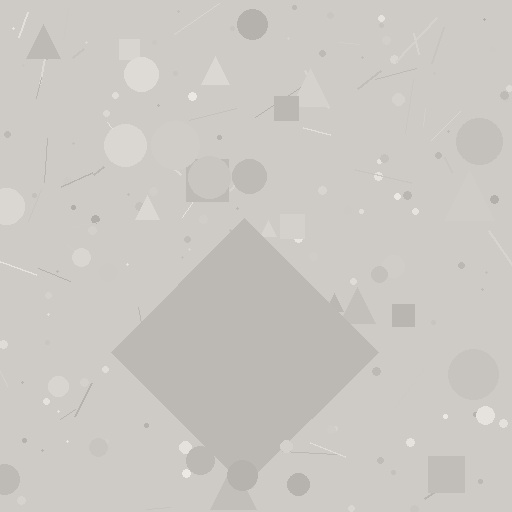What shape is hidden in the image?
A diamond is hidden in the image.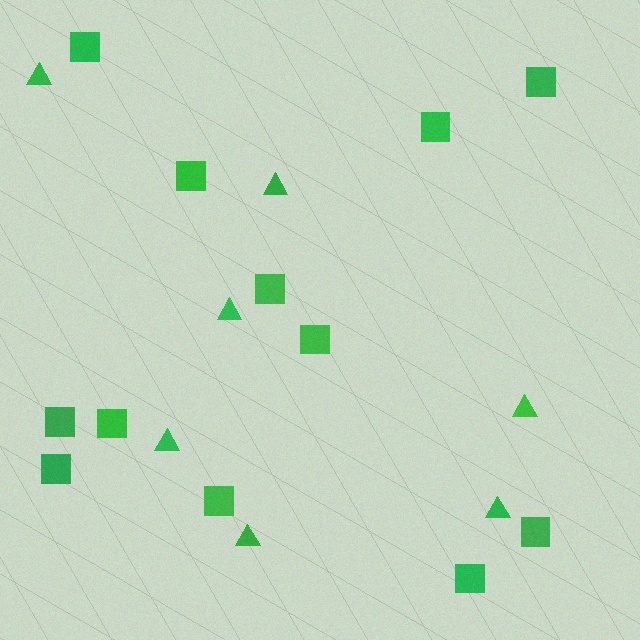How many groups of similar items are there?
There are 2 groups: one group of squares (12) and one group of triangles (7).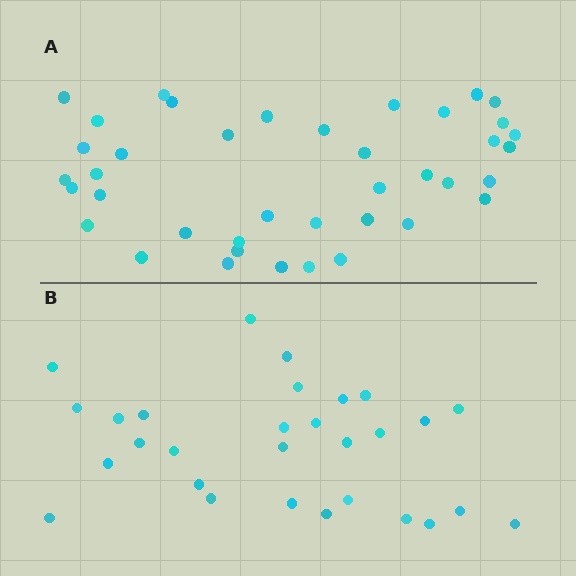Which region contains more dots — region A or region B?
Region A (the top region) has more dots.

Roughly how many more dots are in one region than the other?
Region A has roughly 12 or so more dots than region B.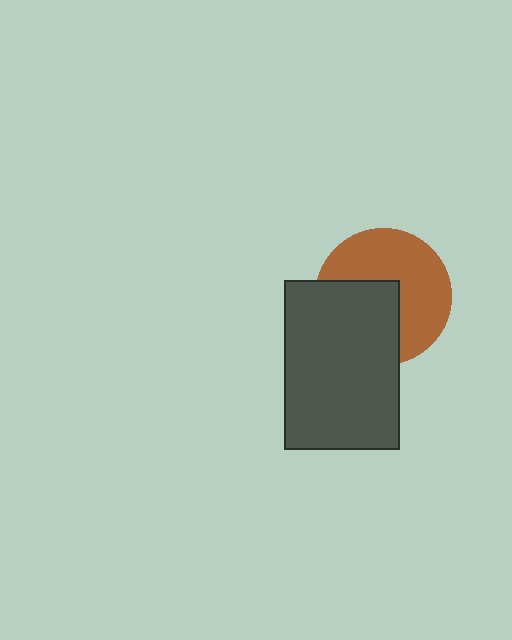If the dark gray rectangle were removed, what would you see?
You would see the complete brown circle.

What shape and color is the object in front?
The object in front is a dark gray rectangle.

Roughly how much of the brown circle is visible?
About half of it is visible (roughly 58%).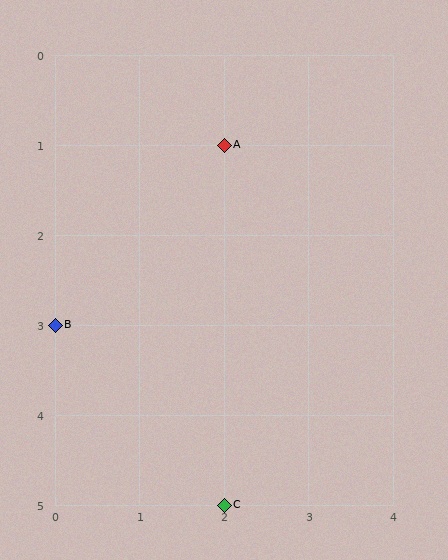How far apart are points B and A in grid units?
Points B and A are 2 columns and 2 rows apart (about 2.8 grid units diagonally).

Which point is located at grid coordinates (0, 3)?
Point B is at (0, 3).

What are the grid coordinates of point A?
Point A is at grid coordinates (2, 1).